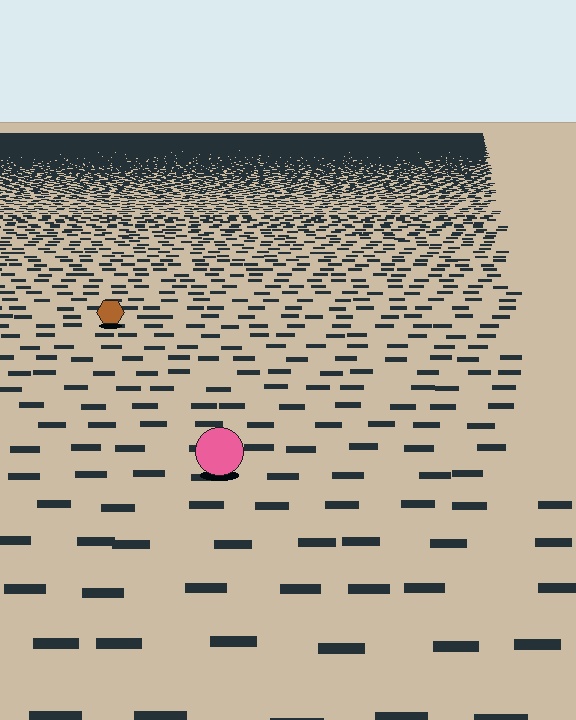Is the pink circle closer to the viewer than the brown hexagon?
Yes. The pink circle is closer — you can tell from the texture gradient: the ground texture is coarser near it.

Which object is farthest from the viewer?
The brown hexagon is farthest from the viewer. It appears smaller and the ground texture around it is denser.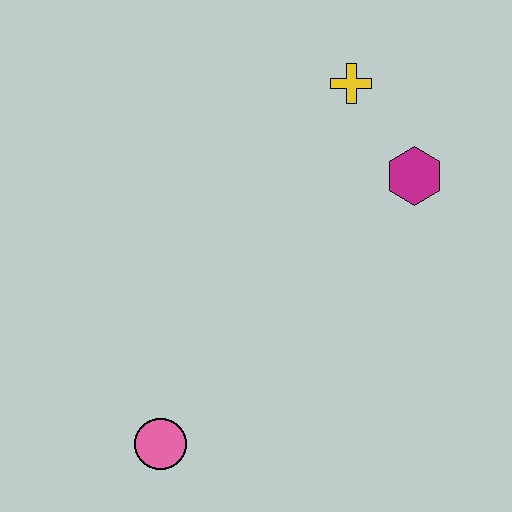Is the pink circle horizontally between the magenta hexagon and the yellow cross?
No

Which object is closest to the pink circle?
The magenta hexagon is closest to the pink circle.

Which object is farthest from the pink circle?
The yellow cross is farthest from the pink circle.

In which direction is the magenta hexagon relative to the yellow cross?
The magenta hexagon is below the yellow cross.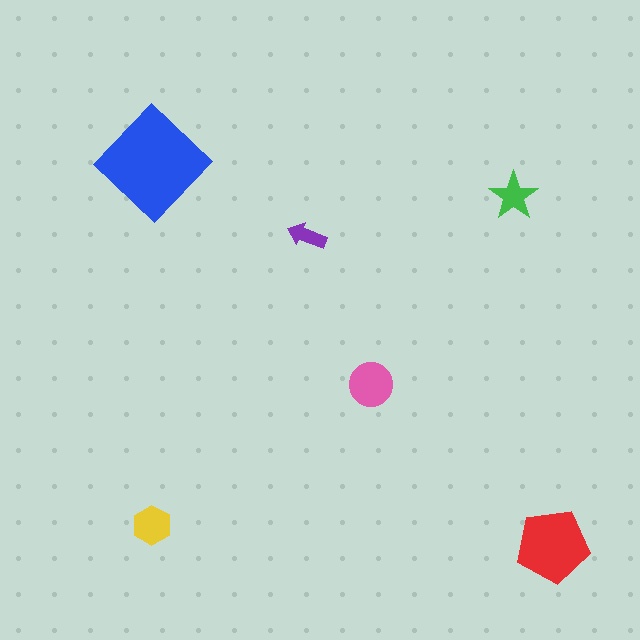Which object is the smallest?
The purple arrow.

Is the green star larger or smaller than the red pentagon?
Smaller.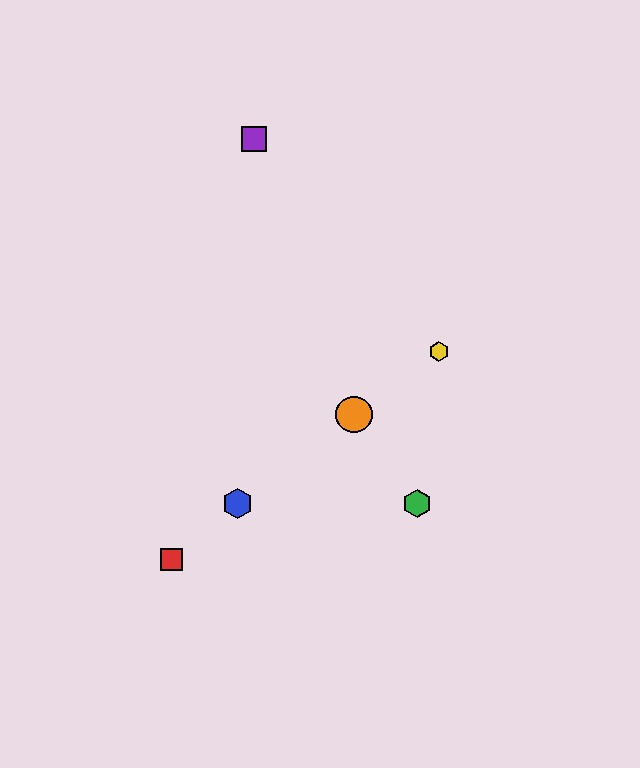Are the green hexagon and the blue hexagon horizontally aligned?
Yes, both are at y≈503.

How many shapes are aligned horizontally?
2 shapes (the blue hexagon, the green hexagon) are aligned horizontally.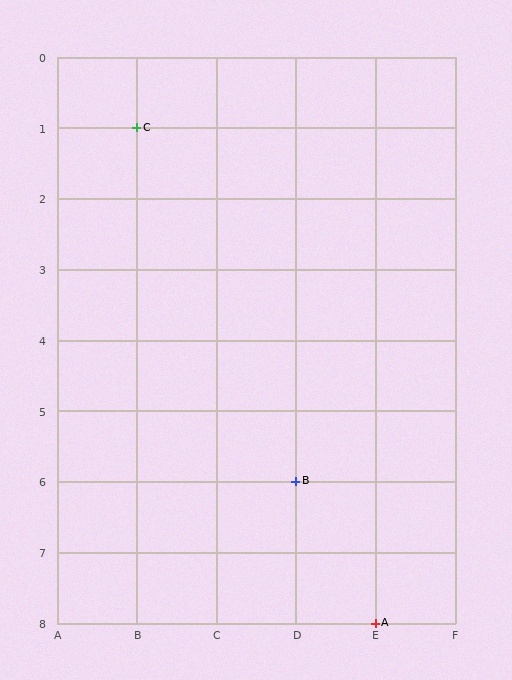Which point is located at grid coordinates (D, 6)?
Point B is at (D, 6).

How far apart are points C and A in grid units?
Points C and A are 3 columns and 7 rows apart (about 7.6 grid units diagonally).